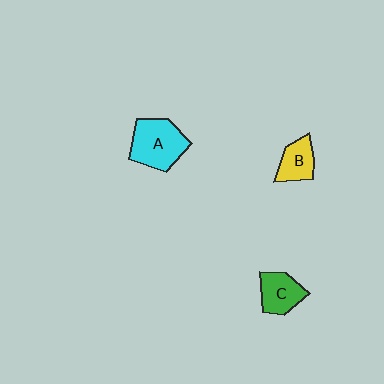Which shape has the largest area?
Shape A (cyan).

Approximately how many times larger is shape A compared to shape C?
Approximately 1.5 times.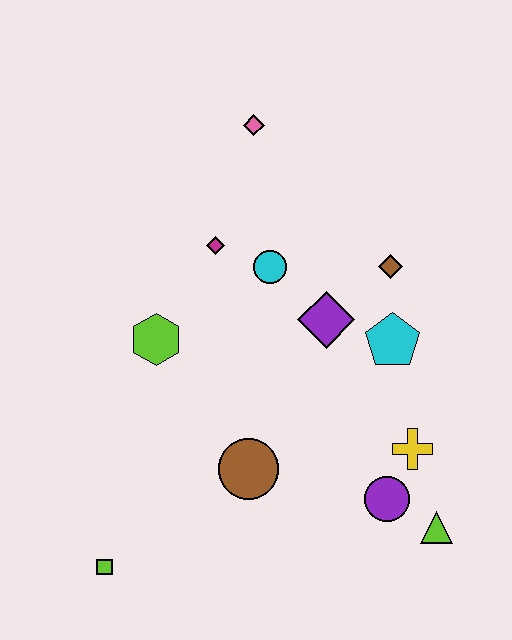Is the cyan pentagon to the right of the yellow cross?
No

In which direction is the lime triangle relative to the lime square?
The lime triangle is to the right of the lime square.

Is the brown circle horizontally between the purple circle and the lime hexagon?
Yes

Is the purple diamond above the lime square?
Yes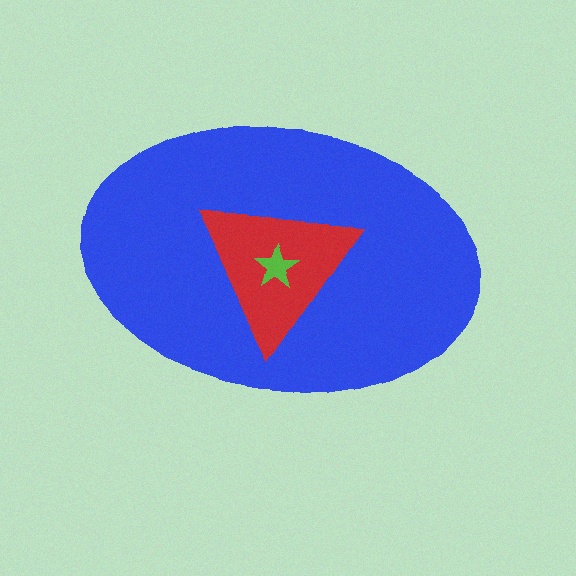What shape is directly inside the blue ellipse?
The red triangle.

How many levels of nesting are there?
3.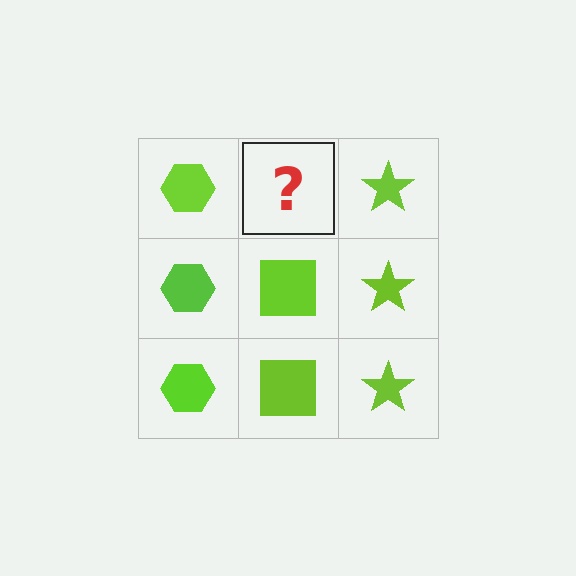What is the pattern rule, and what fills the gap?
The rule is that each column has a consistent shape. The gap should be filled with a lime square.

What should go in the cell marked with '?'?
The missing cell should contain a lime square.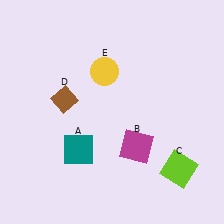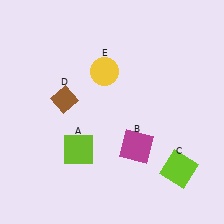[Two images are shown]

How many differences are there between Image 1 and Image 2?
There is 1 difference between the two images.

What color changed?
The square (A) changed from teal in Image 1 to lime in Image 2.